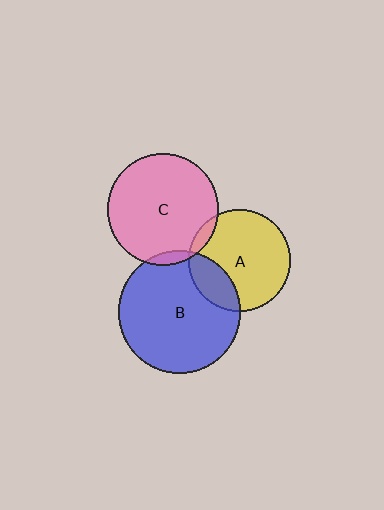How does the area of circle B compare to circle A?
Approximately 1.5 times.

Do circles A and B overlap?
Yes.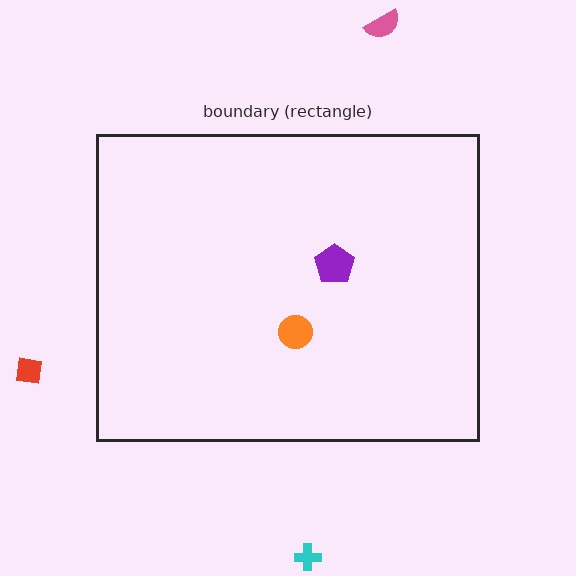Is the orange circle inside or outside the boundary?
Inside.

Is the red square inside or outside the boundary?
Outside.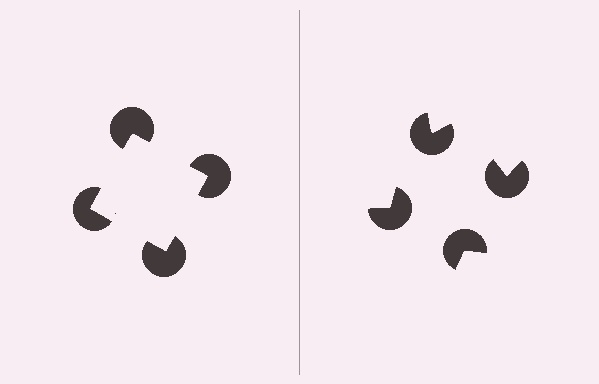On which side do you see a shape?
An illusory square appears on the left side. On the right side the wedge cuts are rotated, so no coherent shape forms.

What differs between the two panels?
The pac-man discs are positioned identically on both sides; only the wedge orientations differ. On the left they align to a square; on the right they are misaligned.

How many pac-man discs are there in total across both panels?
8 — 4 on each side.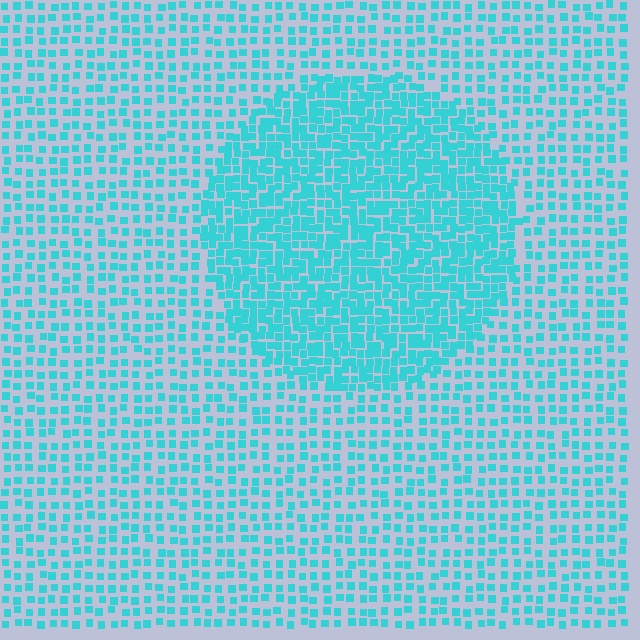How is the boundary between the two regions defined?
The boundary is defined by a change in element density (approximately 2.0x ratio). All elements are the same color, size, and shape.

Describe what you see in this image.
The image contains small cyan elements arranged at two different densities. A circle-shaped region is visible where the elements are more densely packed than the surrounding area.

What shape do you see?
I see a circle.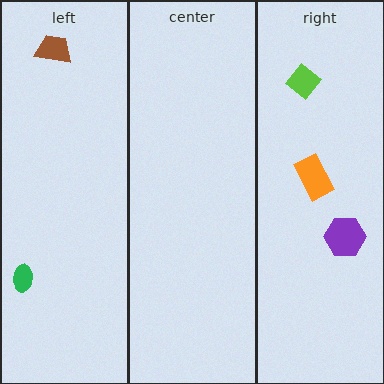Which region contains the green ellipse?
The left region.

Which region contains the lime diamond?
The right region.